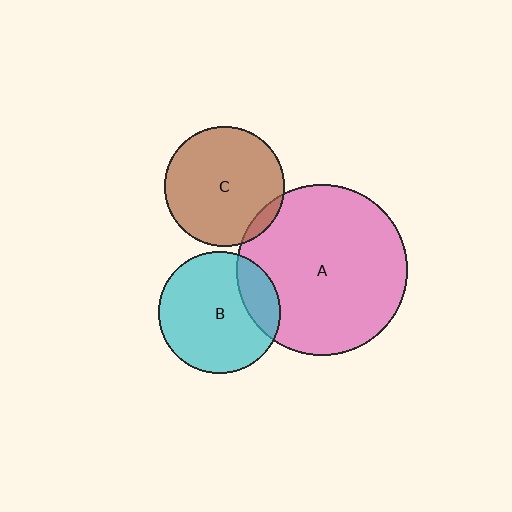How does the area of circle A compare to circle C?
Approximately 2.1 times.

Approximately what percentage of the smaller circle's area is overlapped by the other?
Approximately 20%.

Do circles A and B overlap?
Yes.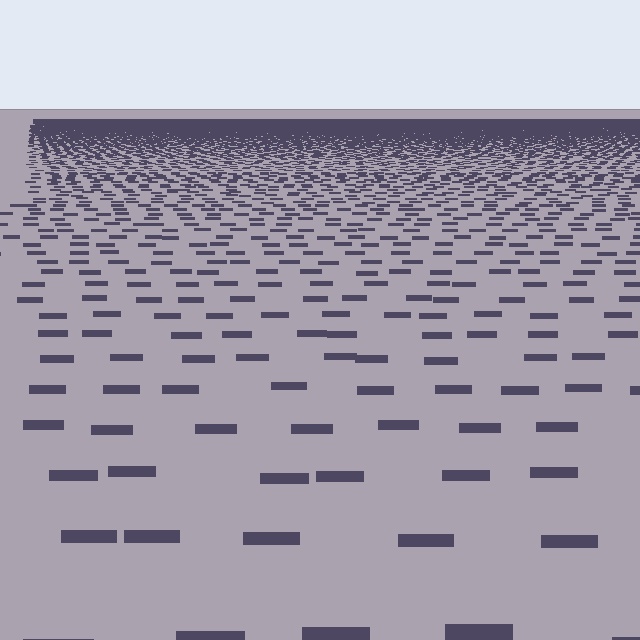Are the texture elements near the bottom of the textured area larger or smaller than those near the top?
Larger. Near the bottom, elements are closer to the viewer and appear at a bigger on-screen size.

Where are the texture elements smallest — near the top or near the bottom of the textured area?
Near the top.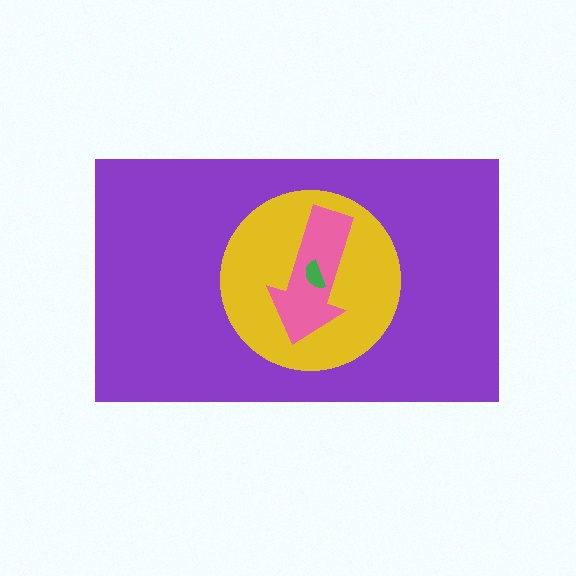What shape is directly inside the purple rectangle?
The yellow circle.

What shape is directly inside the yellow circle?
The pink arrow.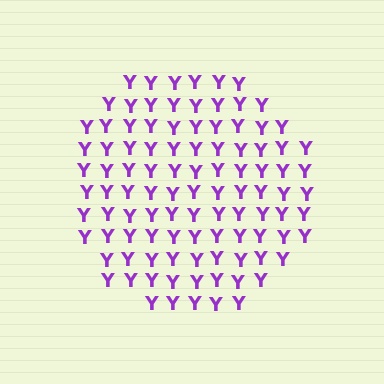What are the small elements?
The small elements are letter Y's.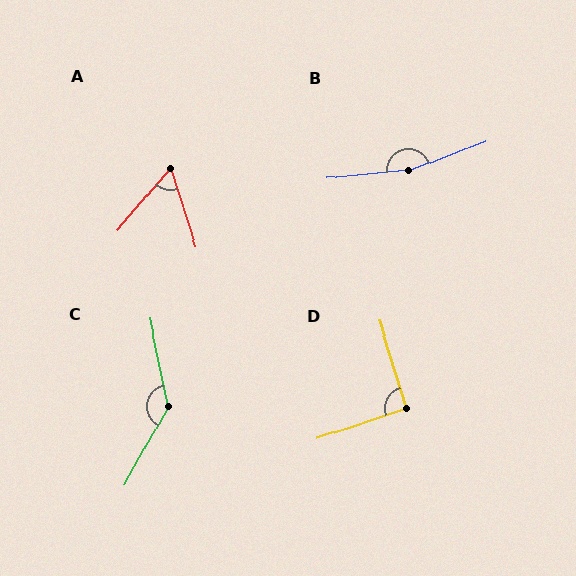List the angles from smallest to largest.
A (58°), D (92°), C (139°), B (164°).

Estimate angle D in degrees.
Approximately 92 degrees.